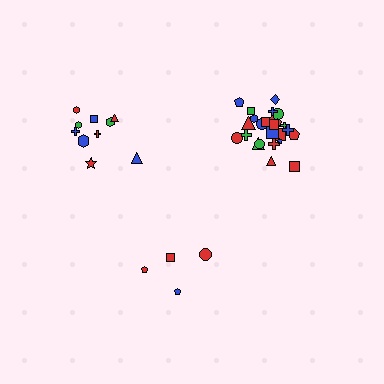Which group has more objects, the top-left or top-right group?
The top-right group.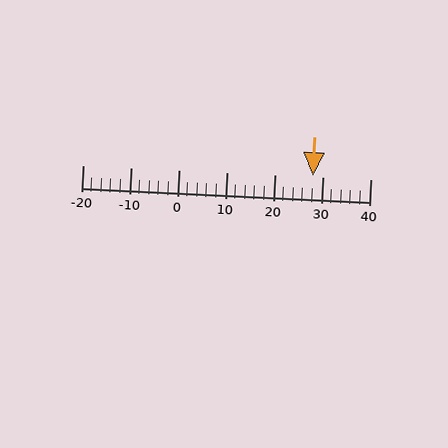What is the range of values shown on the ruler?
The ruler shows values from -20 to 40.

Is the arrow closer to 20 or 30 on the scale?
The arrow is closer to 30.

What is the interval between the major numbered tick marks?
The major tick marks are spaced 10 units apart.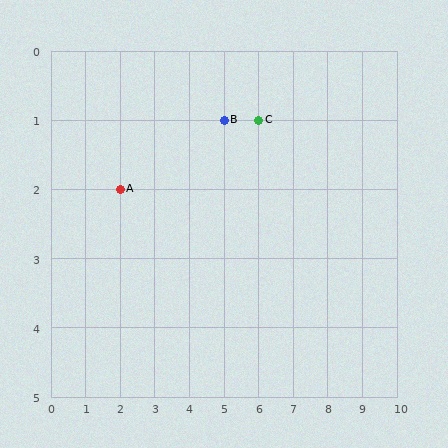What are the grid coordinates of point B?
Point B is at grid coordinates (5, 1).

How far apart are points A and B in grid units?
Points A and B are 3 columns and 1 row apart (about 3.2 grid units diagonally).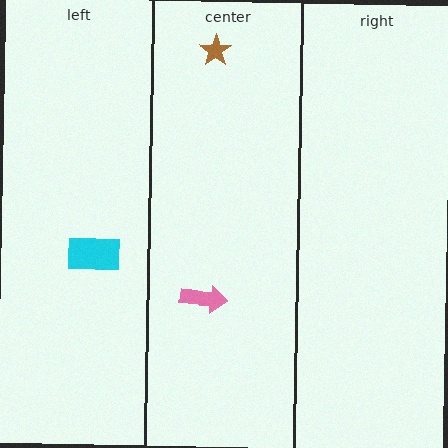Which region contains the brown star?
The center region.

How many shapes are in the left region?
1.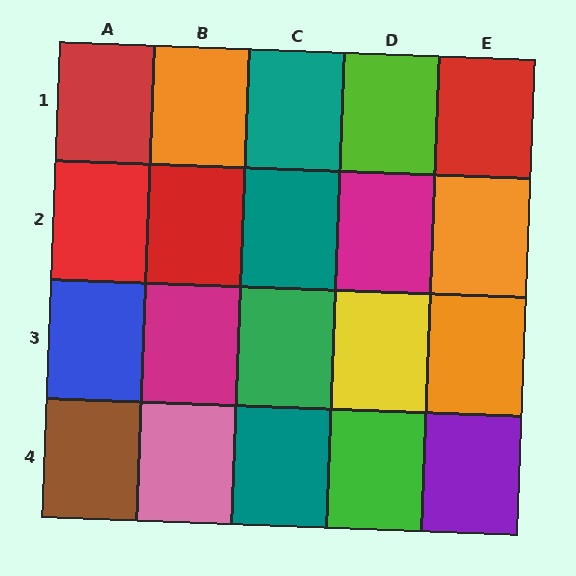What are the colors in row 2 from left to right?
Red, red, teal, magenta, orange.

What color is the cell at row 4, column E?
Purple.